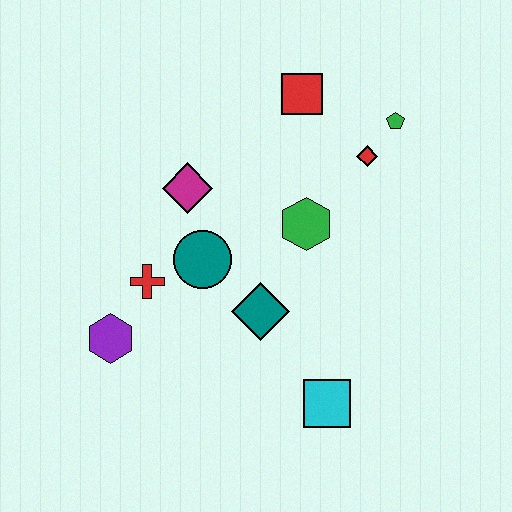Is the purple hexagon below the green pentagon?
Yes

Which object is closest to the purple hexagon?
The red cross is closest to the purple hexagon.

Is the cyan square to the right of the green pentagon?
No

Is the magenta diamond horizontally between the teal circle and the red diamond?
No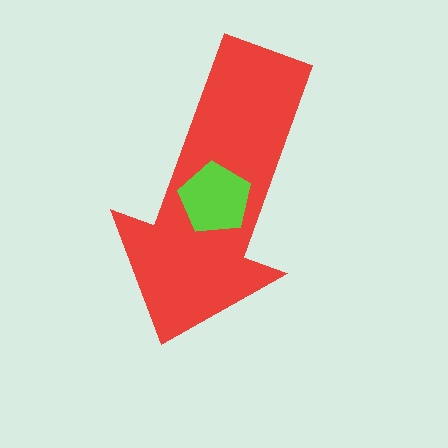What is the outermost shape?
The red arrow.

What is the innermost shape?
The lime pentagon.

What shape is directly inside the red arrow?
The lime pentagon.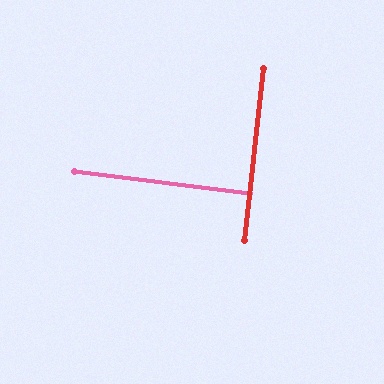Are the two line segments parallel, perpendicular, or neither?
Perpendicular — they meet at approximately 89°.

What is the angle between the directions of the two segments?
Approximately 89 degrees.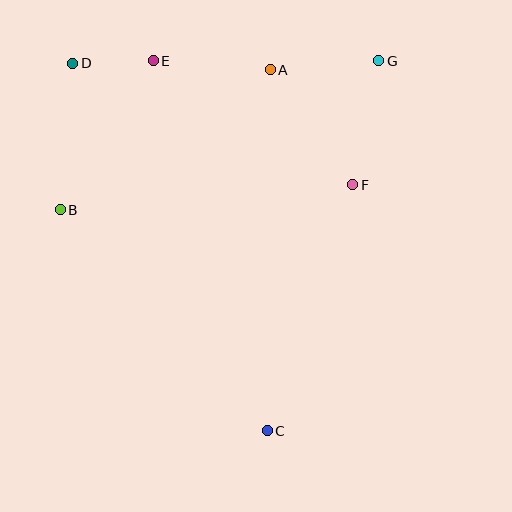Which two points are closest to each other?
Points D and E are closest to each other.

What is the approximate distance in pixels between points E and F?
The distance between E and F is approximately 235 pixels.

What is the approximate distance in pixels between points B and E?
The distance between B and E is approximately 176 pixels.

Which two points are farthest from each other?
Points C and D are farthest from each other.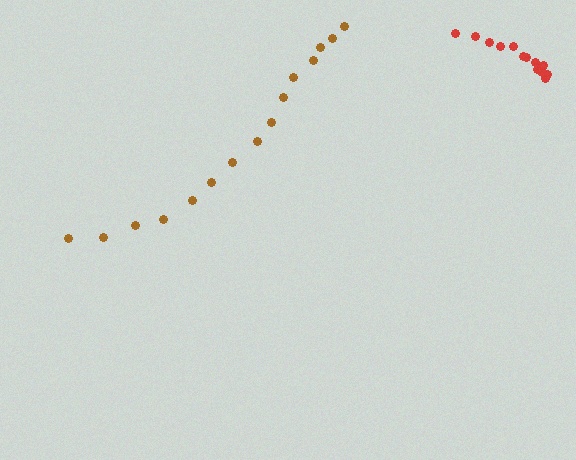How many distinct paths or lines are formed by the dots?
There are 2 distinct paths.